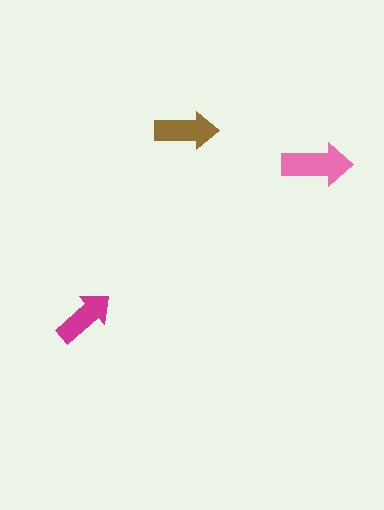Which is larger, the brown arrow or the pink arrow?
The pink one.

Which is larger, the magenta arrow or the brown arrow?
The brown one.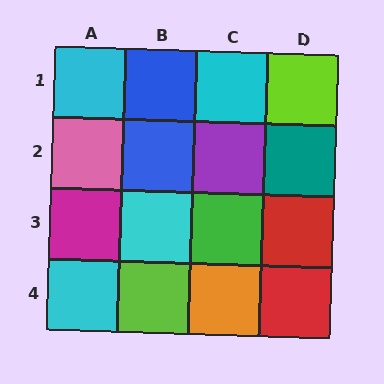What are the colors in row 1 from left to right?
Cyan, blue, cyan, lime.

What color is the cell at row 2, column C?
Purple.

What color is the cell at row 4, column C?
Orange.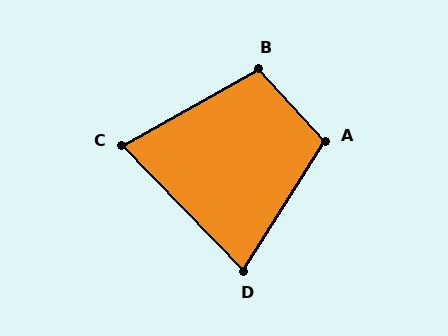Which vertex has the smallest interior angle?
C, at approximately 75 degrees.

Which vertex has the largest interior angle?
A, at approximately 105 degrees.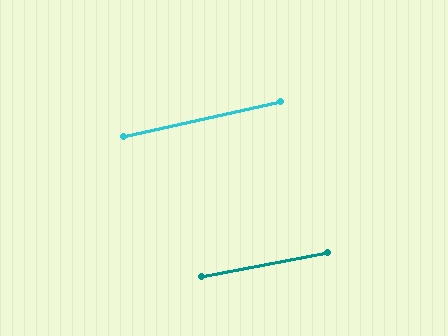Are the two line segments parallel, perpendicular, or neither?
Parallel — their directions differ by only 1.9°.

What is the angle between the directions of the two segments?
Approximately 2 degrees.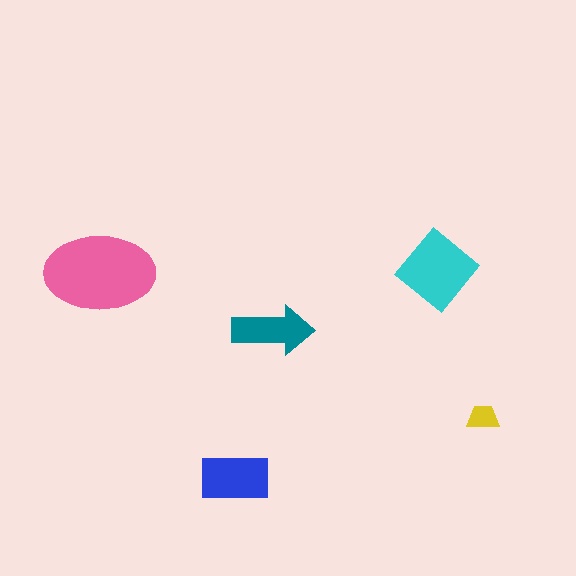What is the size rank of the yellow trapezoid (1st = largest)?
5th.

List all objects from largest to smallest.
The pink ellipse, the cyan diamond, the blue rectangle, the teal arrow, the yellow trapezoid.